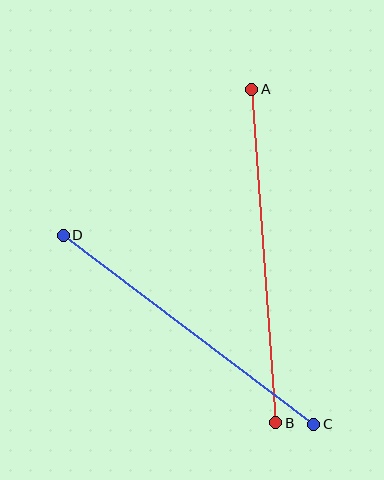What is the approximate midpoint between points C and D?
The midpoint is at approximately (188, 330) pixels.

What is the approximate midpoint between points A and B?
The midpoint is at approximately (264, 256) pixels.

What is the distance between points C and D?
The distance is approximately 314 pixels.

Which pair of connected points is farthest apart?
Points A and B are farthest apart.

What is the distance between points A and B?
The distance is approximately 335 pixels.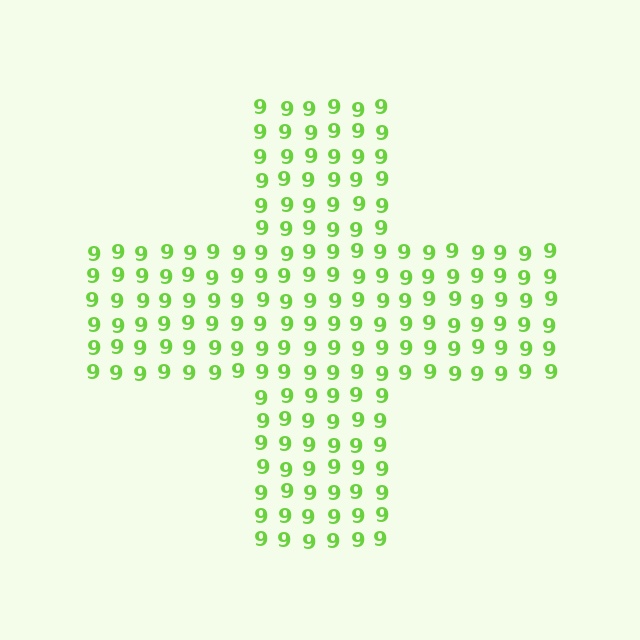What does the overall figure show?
The overall figure shows a cross.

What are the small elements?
The small elements are digit 9's.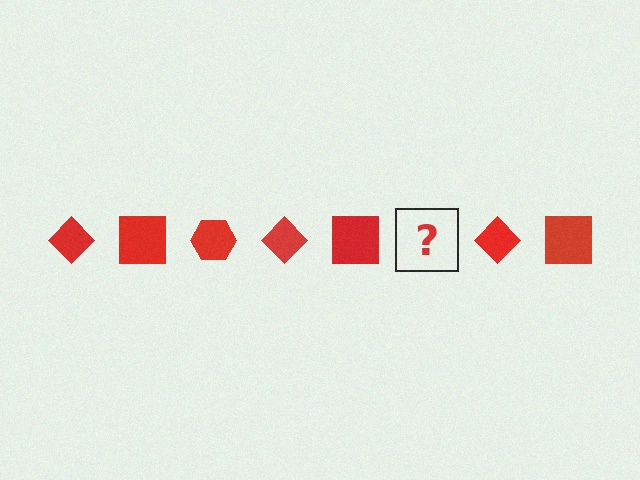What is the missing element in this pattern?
The missing element is a red hexagon.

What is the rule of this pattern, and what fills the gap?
The rule is that the pattern cycles through diamond, square, hexagon shapes in red. The gap should be filled with a red hexagon.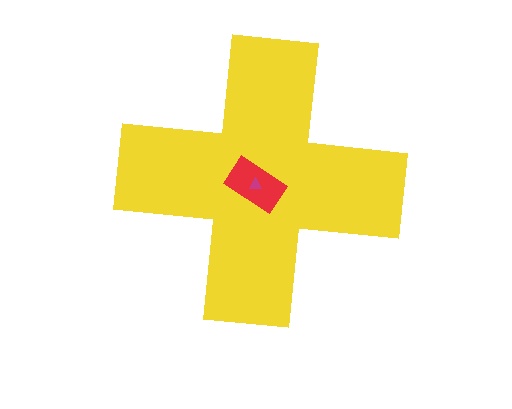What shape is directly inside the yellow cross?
The red rectangle.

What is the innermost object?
The magenta triangle.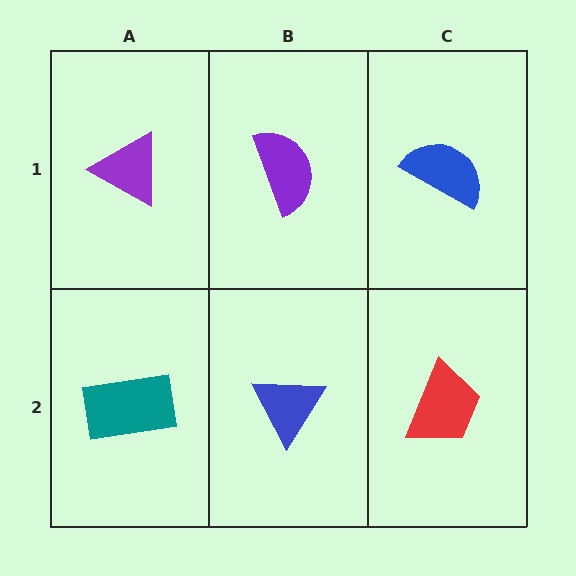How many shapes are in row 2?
3 shapes.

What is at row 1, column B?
A purple semicircle.